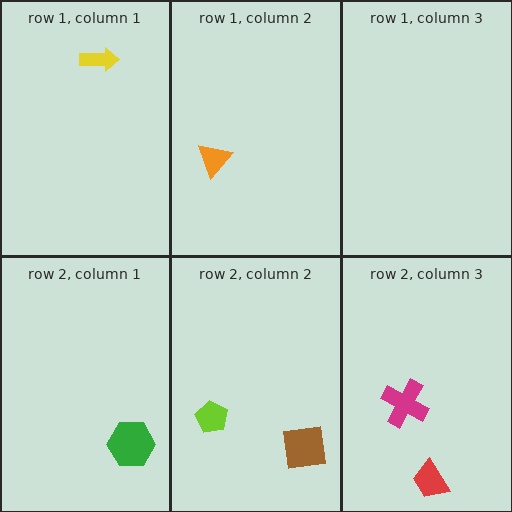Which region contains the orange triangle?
The row 1, column 2 region.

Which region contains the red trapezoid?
The row 2, column 3 region.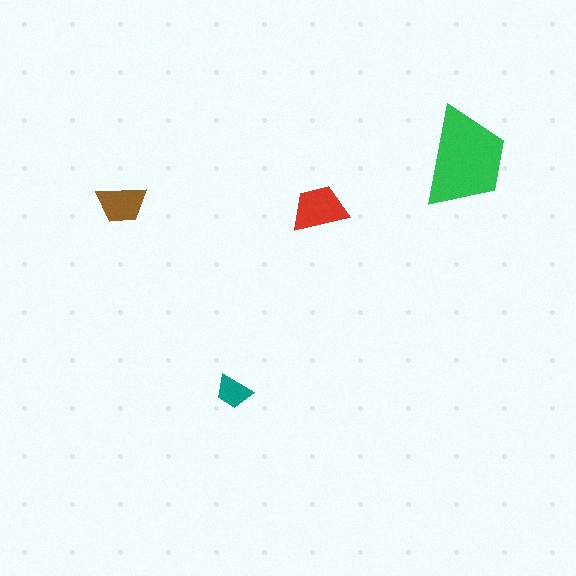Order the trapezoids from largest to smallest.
the green one, the red one, the brown one, the teal one.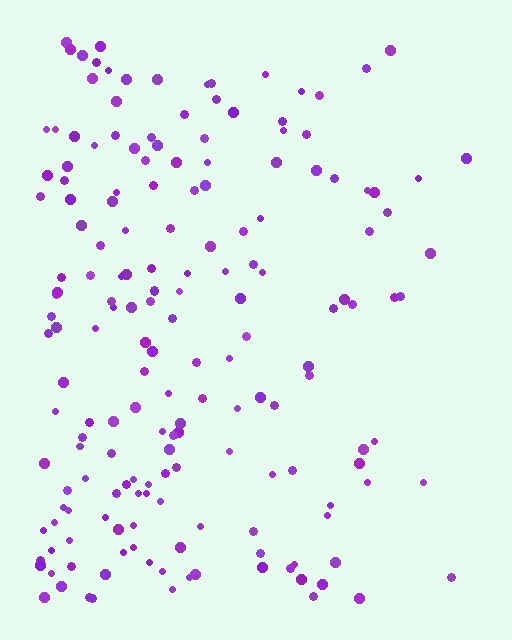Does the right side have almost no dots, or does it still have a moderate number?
Still a moderate number, just noticeably fewer than the left.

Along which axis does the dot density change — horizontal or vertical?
Horizontal.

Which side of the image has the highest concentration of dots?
The left.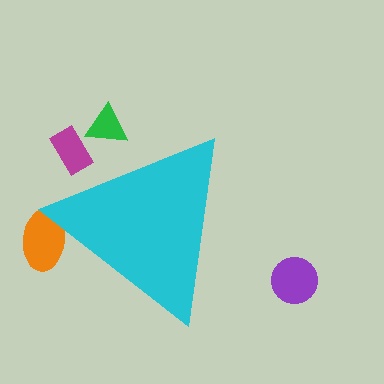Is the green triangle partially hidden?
Yes, the green triangle is partially hidden behind the cyan triangle.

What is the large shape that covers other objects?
A cyan triangle.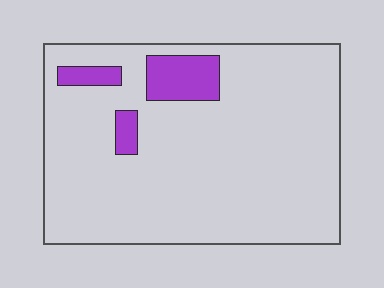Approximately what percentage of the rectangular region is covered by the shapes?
Approximately 10%.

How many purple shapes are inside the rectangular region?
3.